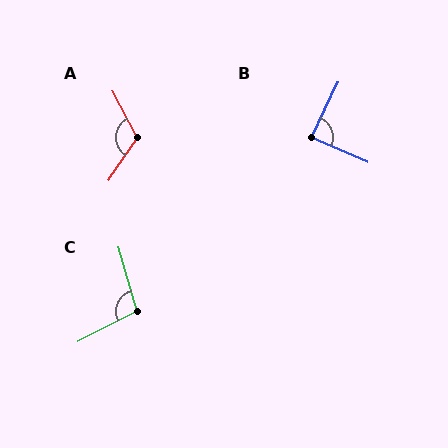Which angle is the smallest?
B, at approximately 88 degrees.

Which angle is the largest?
A, at approximately 119 degrees.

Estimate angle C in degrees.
Approximately 102 degrees.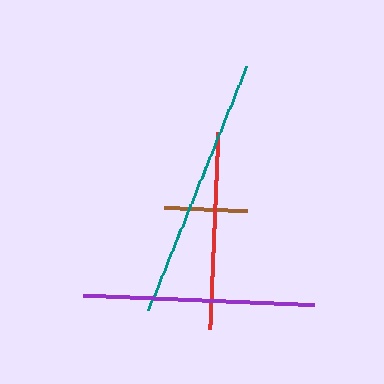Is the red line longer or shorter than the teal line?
The teal line is longer than the red line.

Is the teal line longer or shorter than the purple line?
The teal line is longer than the purple line.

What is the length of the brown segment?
The brown segment is approximately 84 pixels long.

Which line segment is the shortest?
The brown line is the shortest at approximately 84 pixels.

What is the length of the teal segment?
The teal segment is approximately 263 pixels long.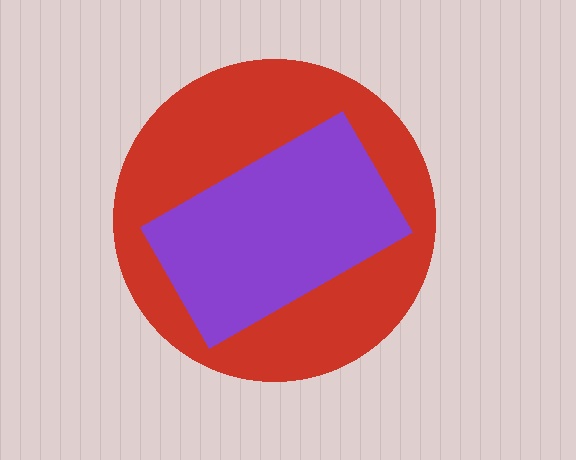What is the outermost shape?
The red circle.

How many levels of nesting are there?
2.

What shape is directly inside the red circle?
The purple rectangle.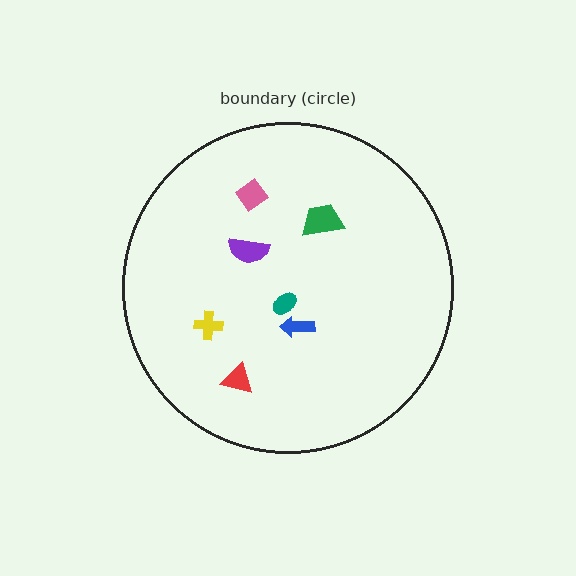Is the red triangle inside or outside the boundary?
Inside.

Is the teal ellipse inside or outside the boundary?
Inside.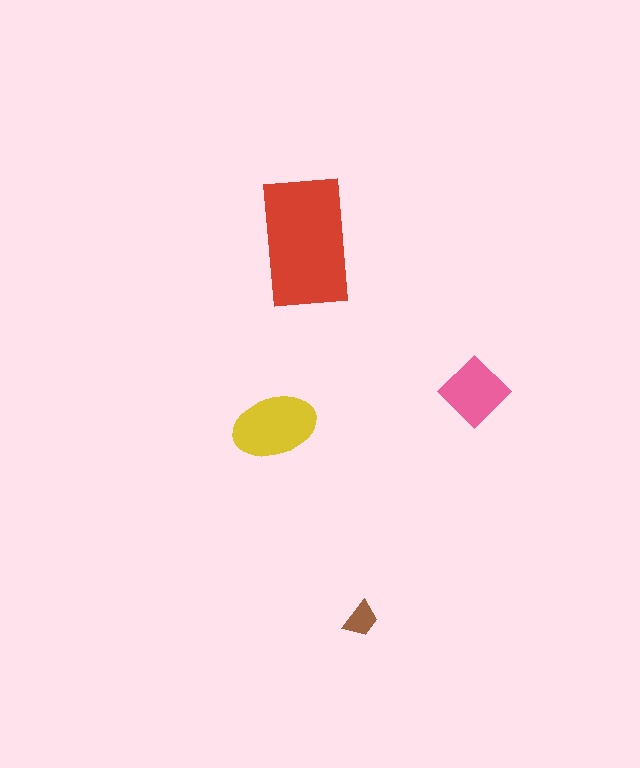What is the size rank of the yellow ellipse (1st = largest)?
2nd.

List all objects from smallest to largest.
The brown trapezoid, the pink diamond, the yellow ellipse, the red rectangle.